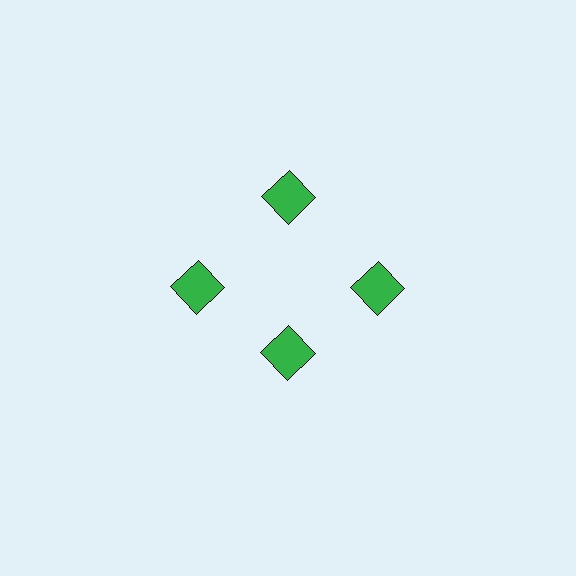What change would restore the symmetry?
The symmetry would be restored by moving it outward, back onto the ring so that all 4 squares sit at equal angles and equal distance from the center.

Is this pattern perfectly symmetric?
No. The 4 green squares are arranged in a ring, but one element near the 6 o'clock position is pulled inward toward the center, breaking the 4-fold rotational symmetry.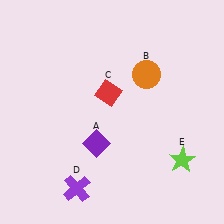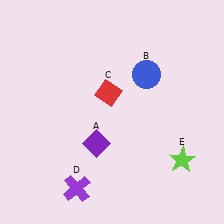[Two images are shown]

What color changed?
The circle (B) changed from orange in Image 1 to blue in Image 2.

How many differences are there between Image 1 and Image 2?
There is 1 difference between the two images.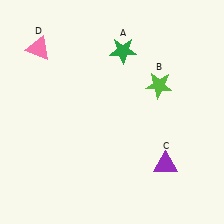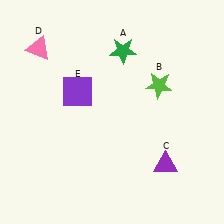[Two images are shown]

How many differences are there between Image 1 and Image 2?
There is 1 difference between the two images.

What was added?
A purple square (E) was added in Image 2.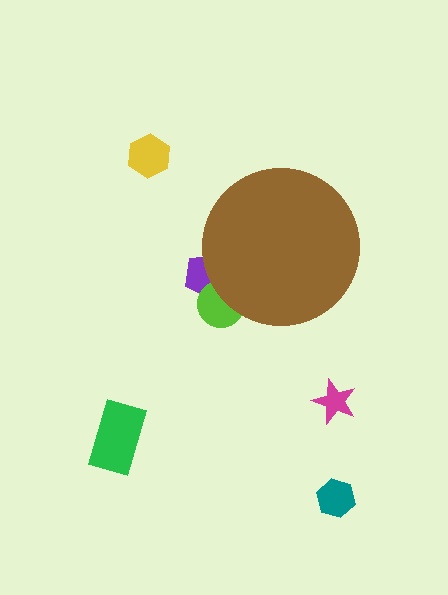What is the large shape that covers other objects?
A brown circle.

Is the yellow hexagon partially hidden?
No, the yellow hexagon is fully visible.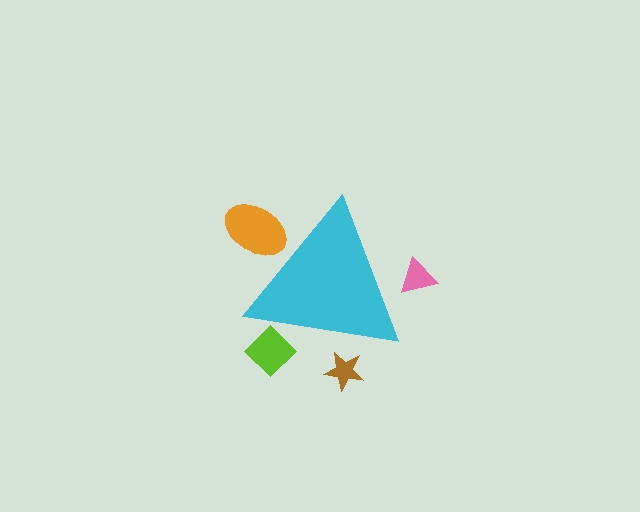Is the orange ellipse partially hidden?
Yes, the orange ellipse is partially hidden behind the cyan triangle.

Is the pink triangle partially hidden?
Yes, the pink triangle is partially hidden behind the cyan triangle.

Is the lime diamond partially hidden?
Yes, the lime diamond is partially hidden behind the cyan triangle.